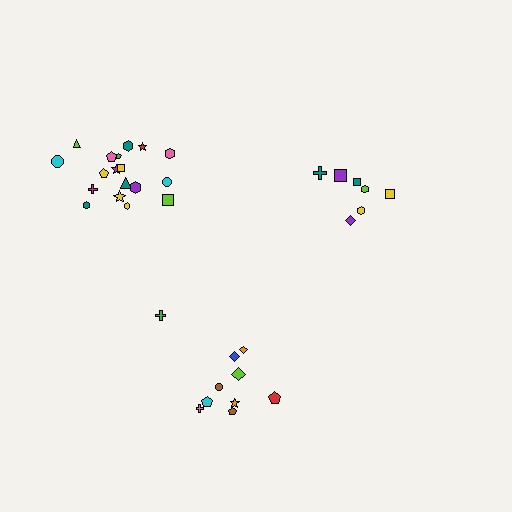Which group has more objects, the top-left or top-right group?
The top-left group.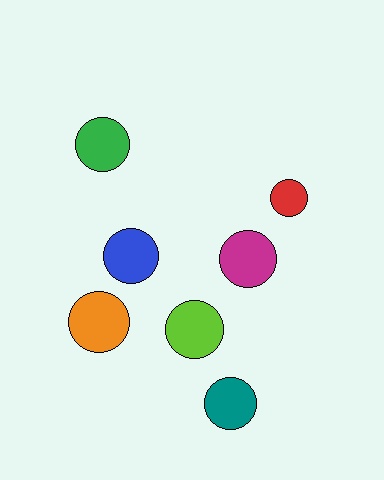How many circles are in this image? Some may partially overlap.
There are 7 circles.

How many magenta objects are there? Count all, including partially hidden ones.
There is 1 magenta object.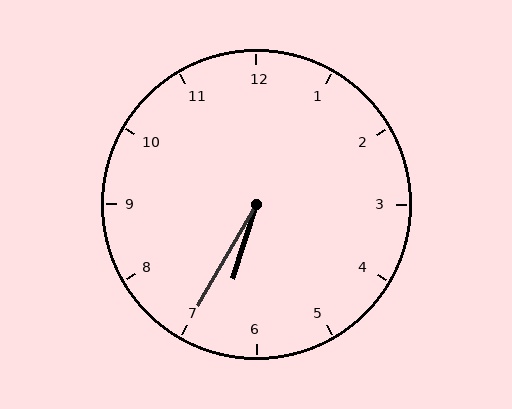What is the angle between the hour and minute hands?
Approximately 12 degrees.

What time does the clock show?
6:35.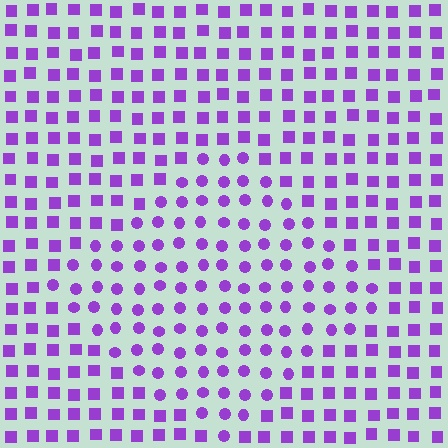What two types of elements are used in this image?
The image uses circles inside the diamond region and squares outside it.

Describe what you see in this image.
The image is filled with small purple elements arranged in a uniform grid. A diamond-shaped region contains circles, while the surrounding area contains squares. The boundary is defined purely by the change in element shape.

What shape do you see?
I see a diamond.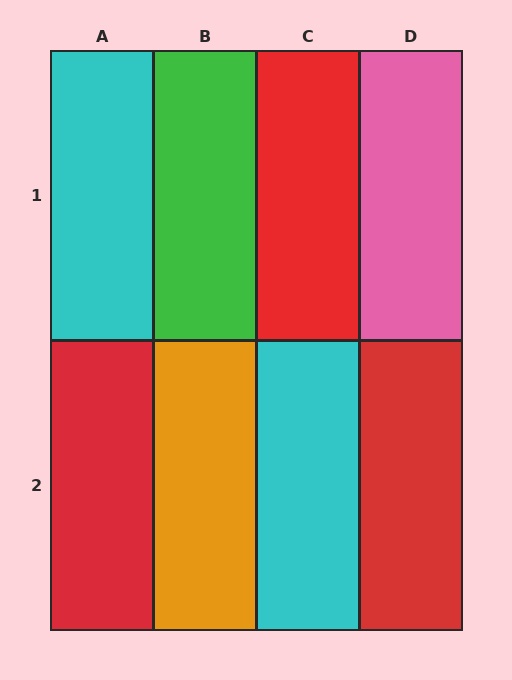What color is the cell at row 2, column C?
Cyan.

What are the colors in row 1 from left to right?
Cyan, green, red, pink.